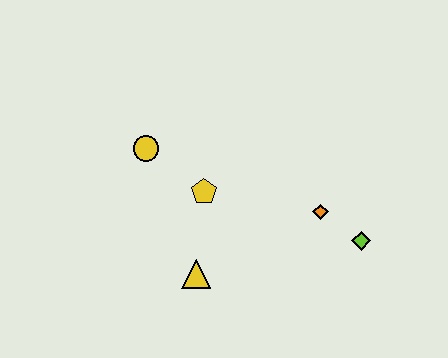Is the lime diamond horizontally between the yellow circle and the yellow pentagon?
No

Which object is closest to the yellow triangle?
The yellow pentagon is closest to the yellow triangle.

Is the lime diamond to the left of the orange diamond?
No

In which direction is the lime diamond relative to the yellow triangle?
The lime diamond is to the right of the yellow triangle.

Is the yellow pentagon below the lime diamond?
No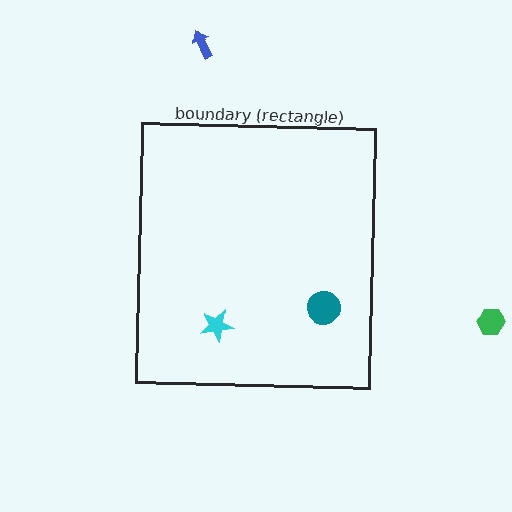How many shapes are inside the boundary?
2 inside, 2 outside.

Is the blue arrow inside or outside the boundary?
Outside.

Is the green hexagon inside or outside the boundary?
Outside.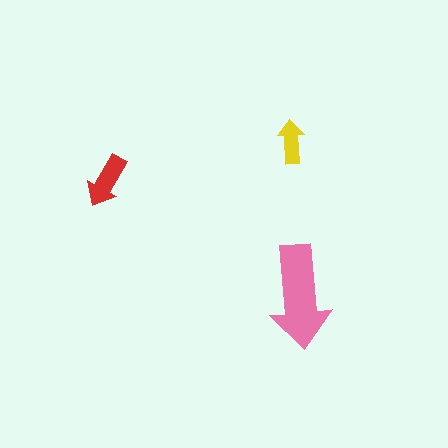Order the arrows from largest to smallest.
the pink one, the red one, the yellow one.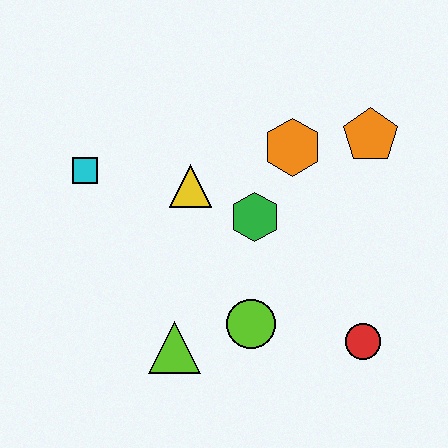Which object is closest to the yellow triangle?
The green hexagon is closest to the yellow triangle.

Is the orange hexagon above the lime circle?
Yes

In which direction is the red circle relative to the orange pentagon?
The red circle is below the orange pentagon.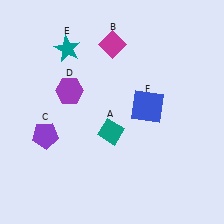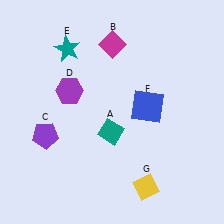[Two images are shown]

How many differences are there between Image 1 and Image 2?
There is 1 difference between the two images.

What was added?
A yellow diamond (G) was added in Image 2.